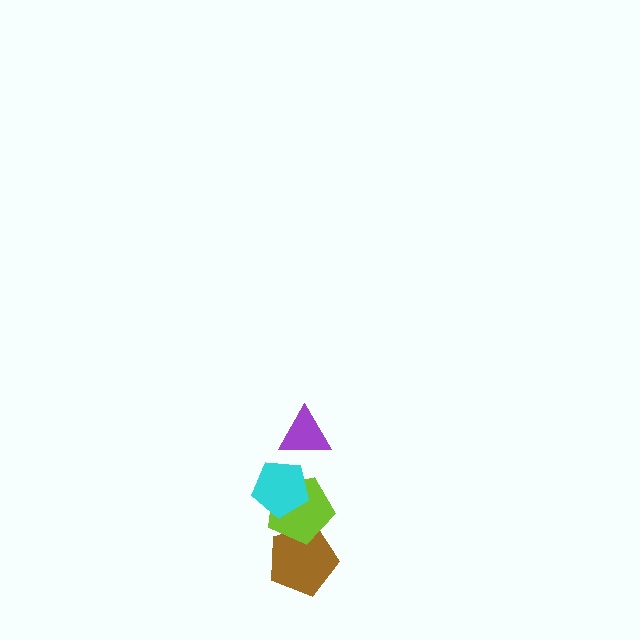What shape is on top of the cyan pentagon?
The purple triangle is on top of the cyan pentagon.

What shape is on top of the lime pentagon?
The cyan pentagon is on top of the lime pentagon.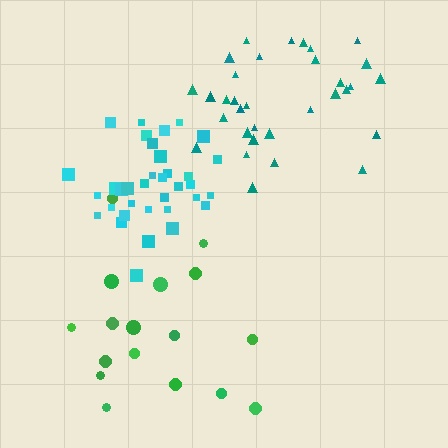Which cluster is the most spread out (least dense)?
Green.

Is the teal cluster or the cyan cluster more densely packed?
Cyan.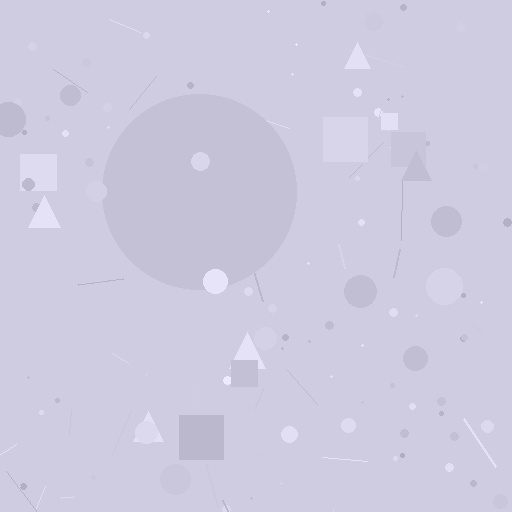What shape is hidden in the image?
A circle is hidden in the image.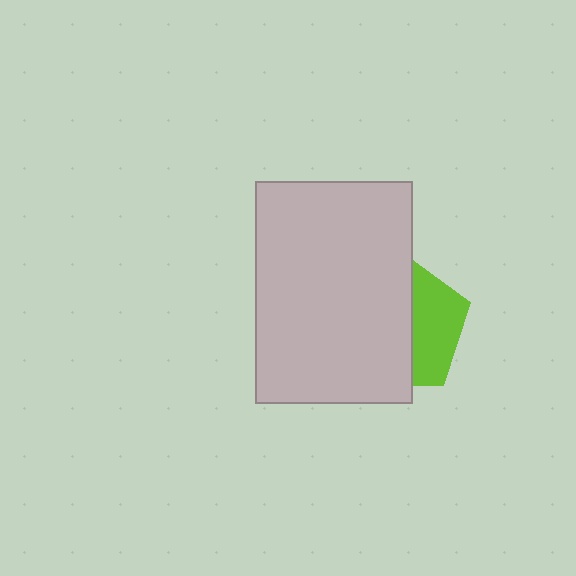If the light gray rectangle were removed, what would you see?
You would see the complete lime pentagon.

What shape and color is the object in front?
The object in front is a light gray rectangle.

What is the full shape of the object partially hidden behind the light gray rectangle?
The partially hidden object is a lime pentagon.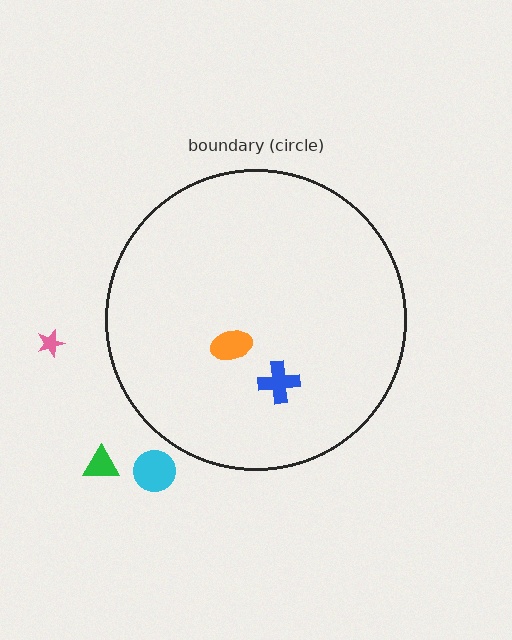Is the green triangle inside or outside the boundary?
Outside.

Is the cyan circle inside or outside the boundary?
Outside.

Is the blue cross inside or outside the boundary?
Inside.